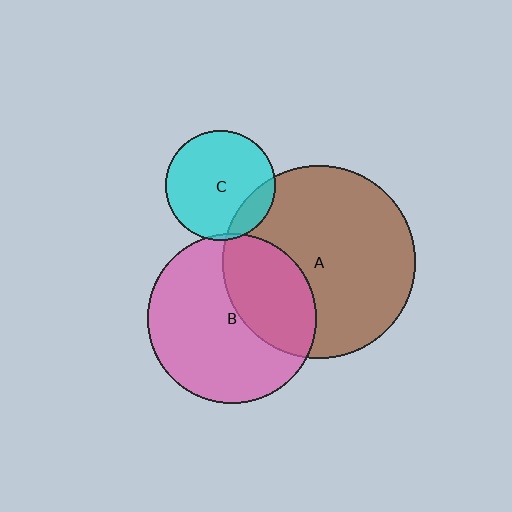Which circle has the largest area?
Circle A (brown).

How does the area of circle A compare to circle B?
Approximately 1.3 times.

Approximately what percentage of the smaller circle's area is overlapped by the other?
Approximately 35%.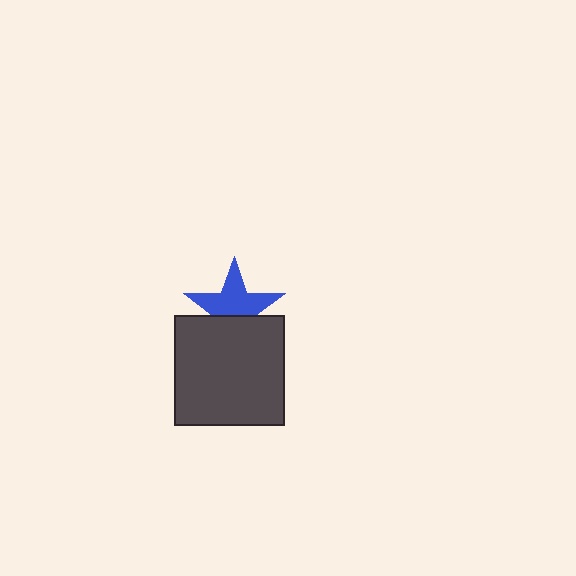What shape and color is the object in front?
The object in front is a dark gray square.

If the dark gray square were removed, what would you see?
You would see the complete blue star.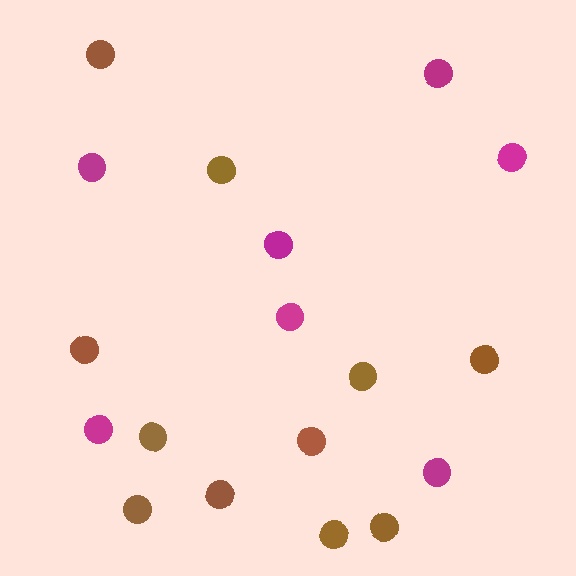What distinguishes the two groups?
There are 2 groups: one group of brown circles (11) and one group of magenta circles (7).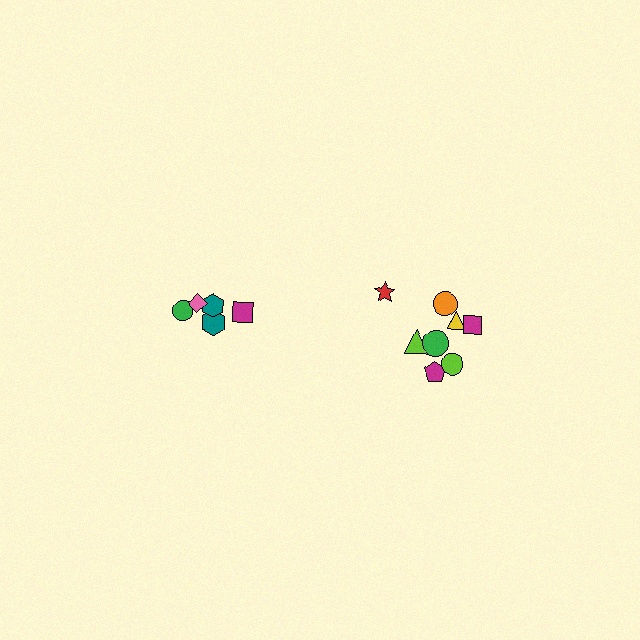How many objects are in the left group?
There are 5 objects.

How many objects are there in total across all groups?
There are 13 objects.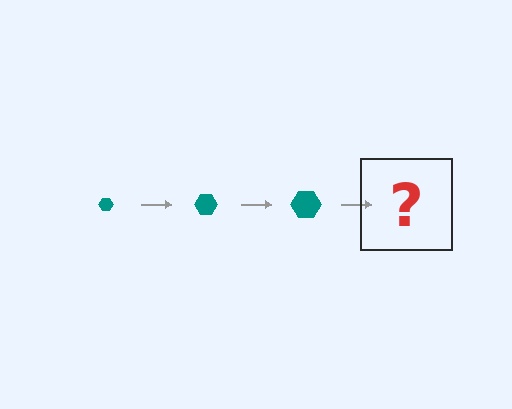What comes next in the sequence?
The next element should be a teal hexagon, larger than the previous one.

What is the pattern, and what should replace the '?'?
The pattern is that the hexagon gets progressively larger each step. The '?' should be a teal hexagon, larger than the previous one.